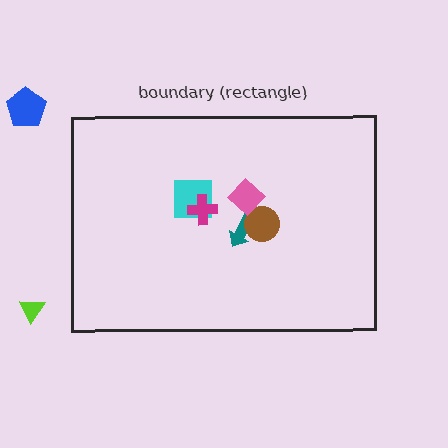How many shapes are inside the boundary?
5 inside, 2 outside.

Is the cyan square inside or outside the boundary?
Inside.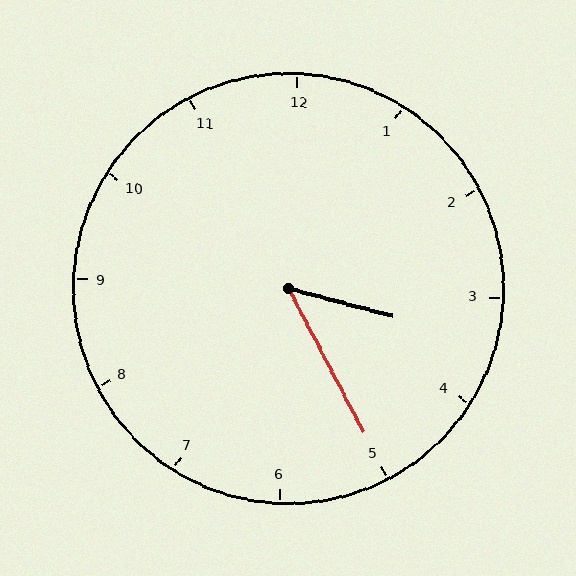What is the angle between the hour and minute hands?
Approximately 48 degrees.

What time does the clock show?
3:25.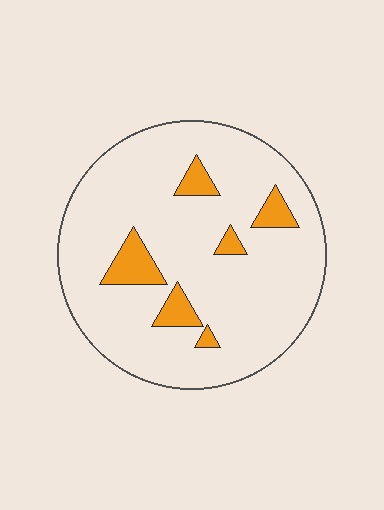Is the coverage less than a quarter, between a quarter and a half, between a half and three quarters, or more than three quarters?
Less than a quarter.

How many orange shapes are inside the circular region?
6.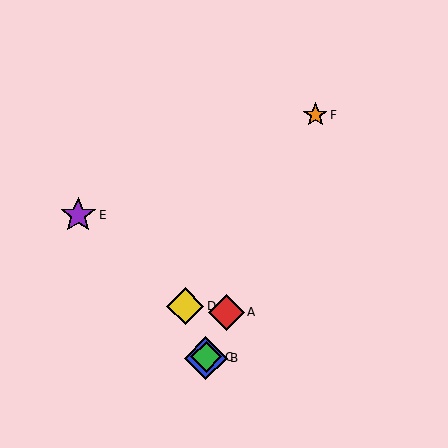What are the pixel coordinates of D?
Object D is at (185, 306).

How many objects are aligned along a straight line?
4 objects (A, B, C, F) are aligned along a straight line.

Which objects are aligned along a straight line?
Objects A, B, C, F are aligned along a straight line.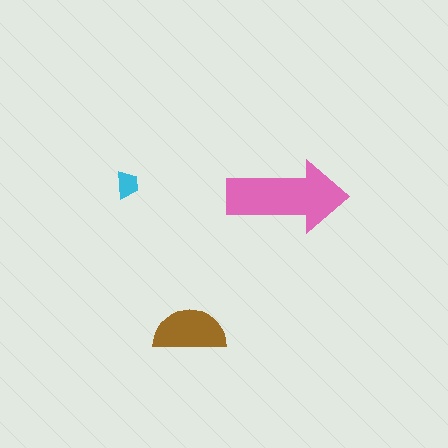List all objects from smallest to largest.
The cyan trapezoid, the brown semicircle, the pink arrow.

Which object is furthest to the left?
The cyan trapezoid is leftmost.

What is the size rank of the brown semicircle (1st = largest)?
2nd.